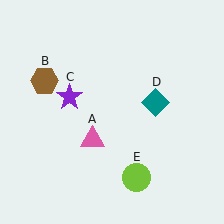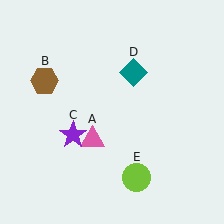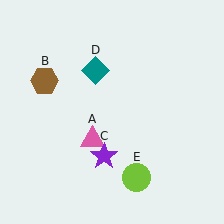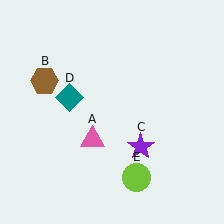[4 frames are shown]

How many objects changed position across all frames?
2 objects changed position: purple star (object C), teal diamond (object D).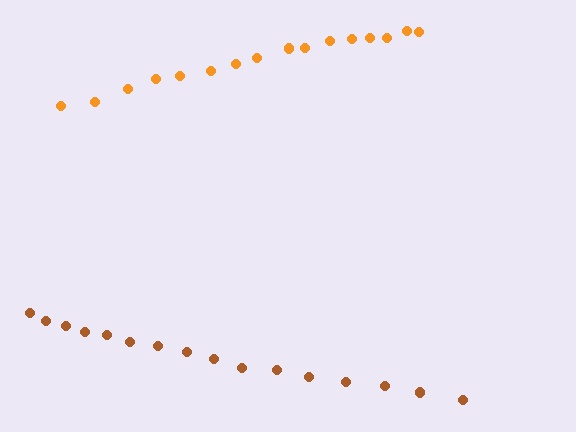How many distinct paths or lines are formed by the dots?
There are 2 distinct paths.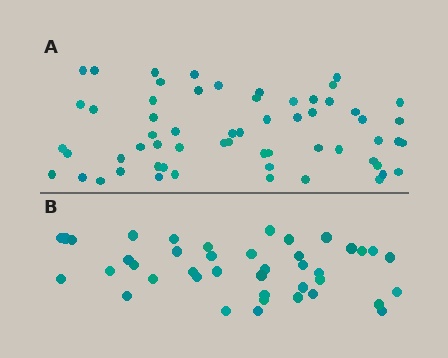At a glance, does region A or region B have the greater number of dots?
Region A (the top region) has more dots.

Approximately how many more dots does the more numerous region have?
Region A has approximately 20 more dots than region B.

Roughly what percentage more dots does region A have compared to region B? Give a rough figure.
About 45% more.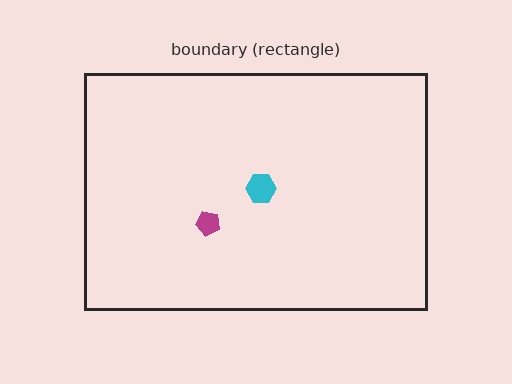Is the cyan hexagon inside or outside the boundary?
Inside.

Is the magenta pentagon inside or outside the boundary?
Inside.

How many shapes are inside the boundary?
2 inside, 0 outside.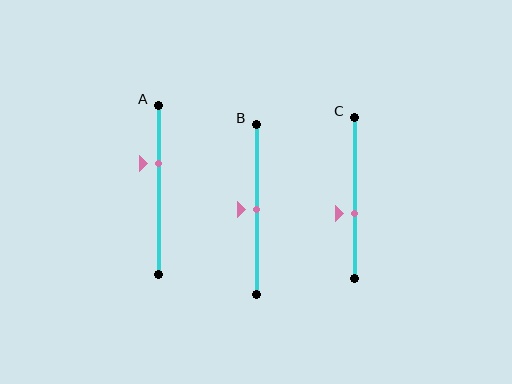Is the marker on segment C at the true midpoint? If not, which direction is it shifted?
No, the marker on segment C is shifted downward by about 9% of the segment length.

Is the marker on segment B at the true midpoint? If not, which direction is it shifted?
Yes, the marker on segment B is at the true midpoint.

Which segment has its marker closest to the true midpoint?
Segment B has its marker closest to the true midpoint.